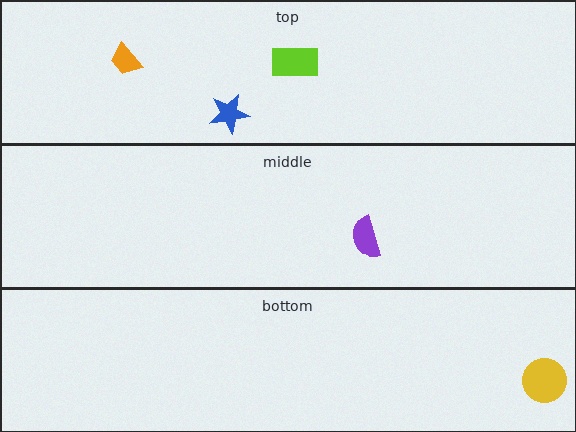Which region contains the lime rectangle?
The top region.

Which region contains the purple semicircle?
The middle region.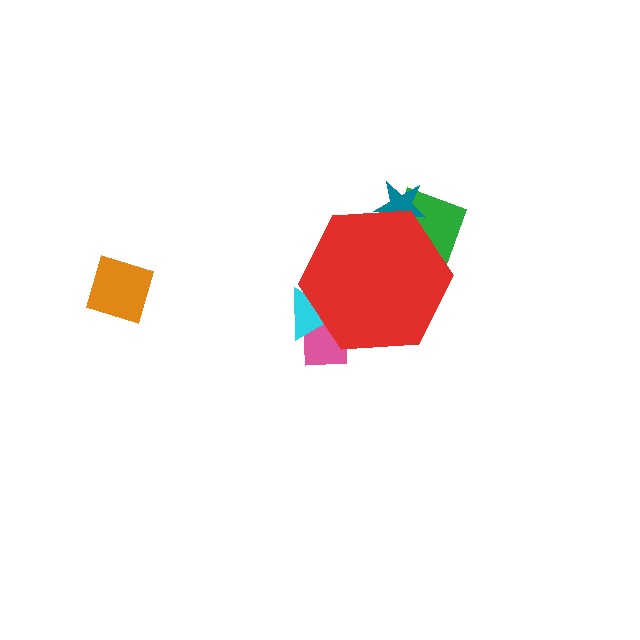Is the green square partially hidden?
Yes, the green square is partially hidden behind the red hexagon.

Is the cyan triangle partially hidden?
Yes, the cyan triangle is partially hidden behind the red hexagon.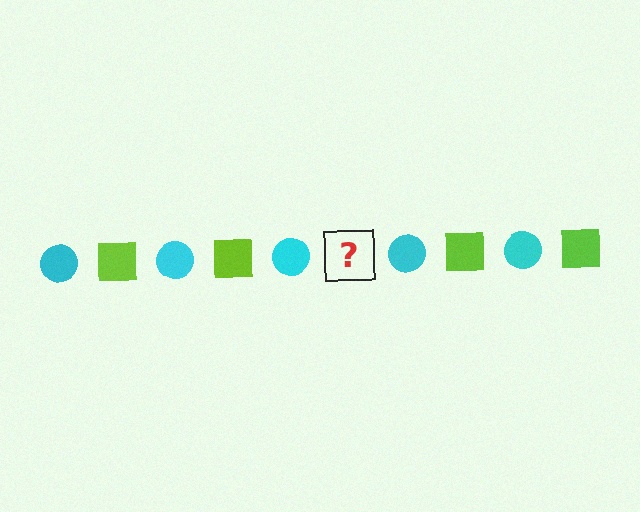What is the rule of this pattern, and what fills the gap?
The rule is that the pattern alternates between cyan circle and lime square. The gap should be filled with a lime square.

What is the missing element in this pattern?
The missing element is a lime square.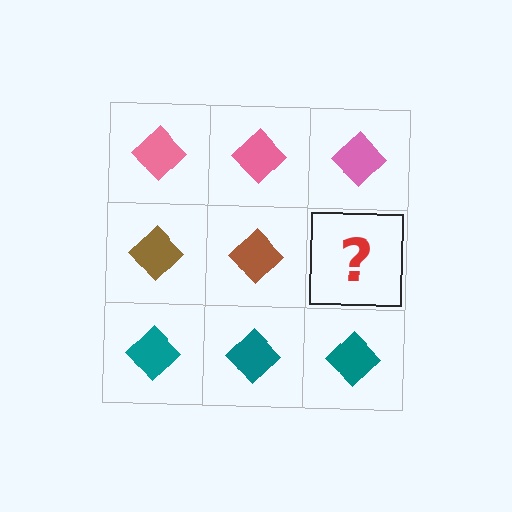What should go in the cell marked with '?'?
The missing cell should contain a brown diamond.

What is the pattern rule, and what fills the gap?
The rule is that each row has a consistent color. The gap should be filled with a brown diamond.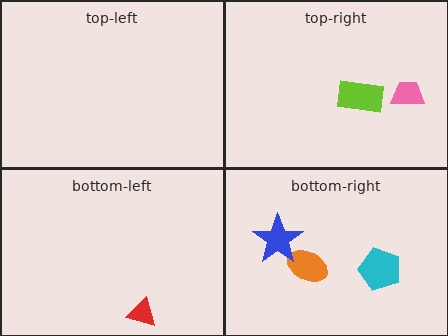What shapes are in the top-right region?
The pink trapezoid, the lime rectangle.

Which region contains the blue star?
The bottom-right region.